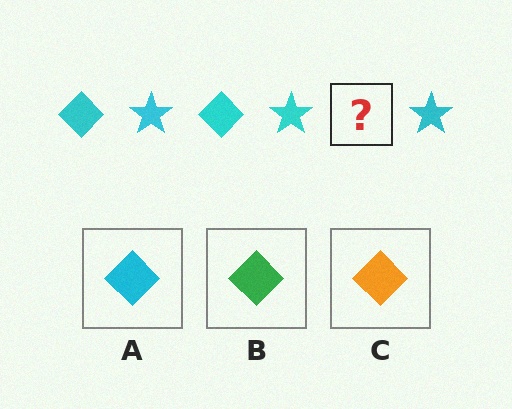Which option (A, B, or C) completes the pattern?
A.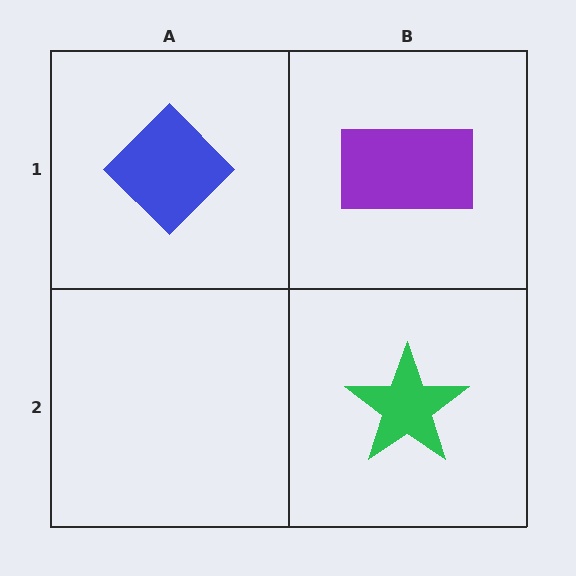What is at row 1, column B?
A purple rectangle.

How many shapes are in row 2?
1 shape.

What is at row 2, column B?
A green star.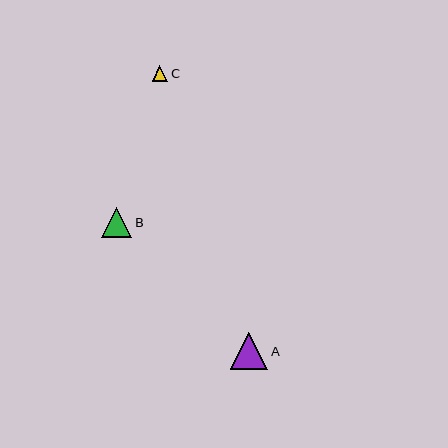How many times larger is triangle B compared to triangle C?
Triangle B is approximately 1.9 times the size of triangle C.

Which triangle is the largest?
Triangle A is the largest with a size of approximately 38 pixels.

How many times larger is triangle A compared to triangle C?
Triangle A is approximately 2.4 times the size of triangle C.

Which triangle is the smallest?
Triangle C is the smallest with a size of approximately 16 pixels.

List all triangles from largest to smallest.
From largest to smallest: A, B, C.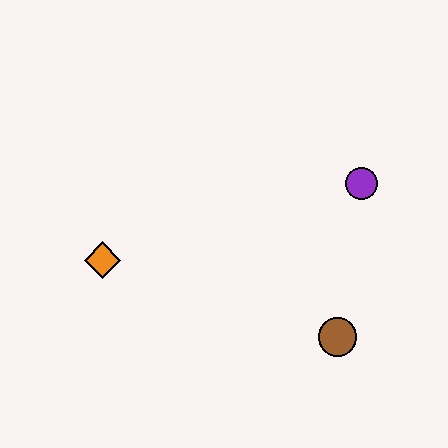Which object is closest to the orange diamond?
The brown circle is closest to the orange diamond.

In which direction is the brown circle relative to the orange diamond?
The brown circle is to the right of the orange diamond.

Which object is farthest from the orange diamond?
The purple circle is farthest from the orange diamond.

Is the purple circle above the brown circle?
Yes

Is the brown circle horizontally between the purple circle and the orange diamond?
Yes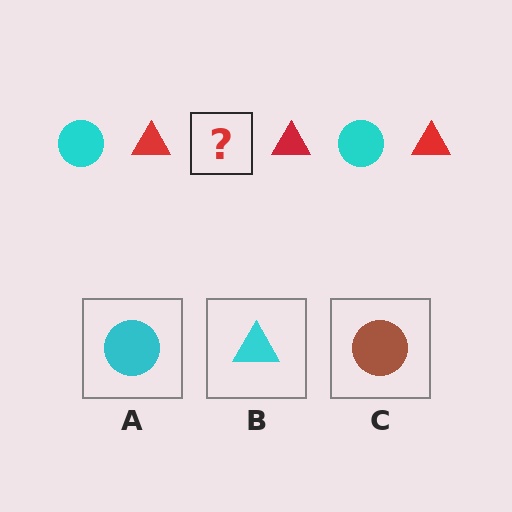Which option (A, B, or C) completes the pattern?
A.